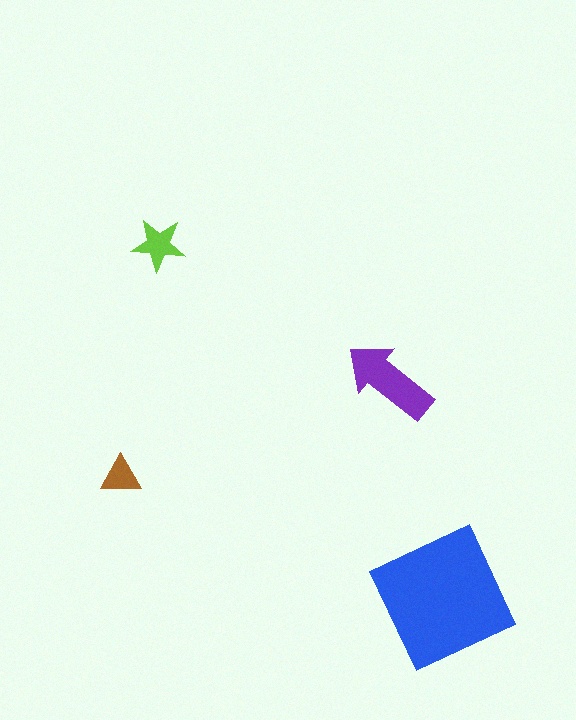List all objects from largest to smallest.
The blue square, the purple arrow, the lime star, the brown triangle.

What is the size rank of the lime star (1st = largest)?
3rd.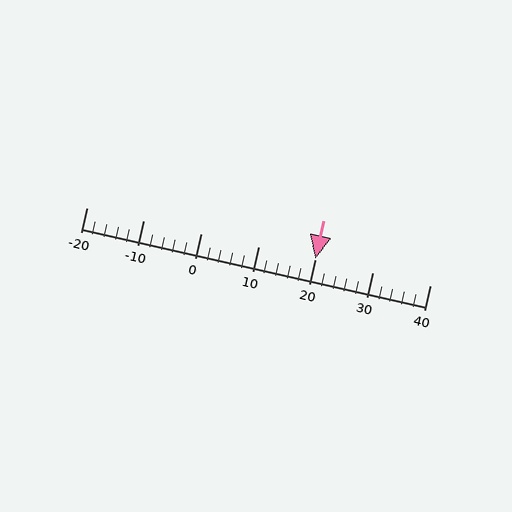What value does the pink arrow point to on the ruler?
The pink arrow points to approximately 20.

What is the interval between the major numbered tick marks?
The major tick marks are spaced 10 units apart.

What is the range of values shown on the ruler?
The ruler shows values from -20 to 40.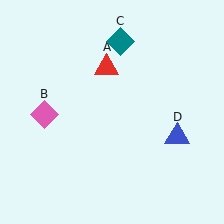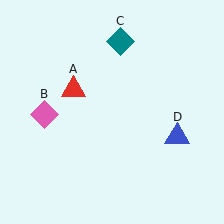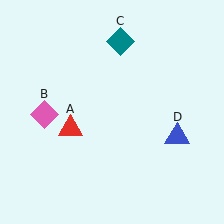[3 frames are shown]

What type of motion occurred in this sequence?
The red triangle (object A) rotated counterclockwise around the center of the scene.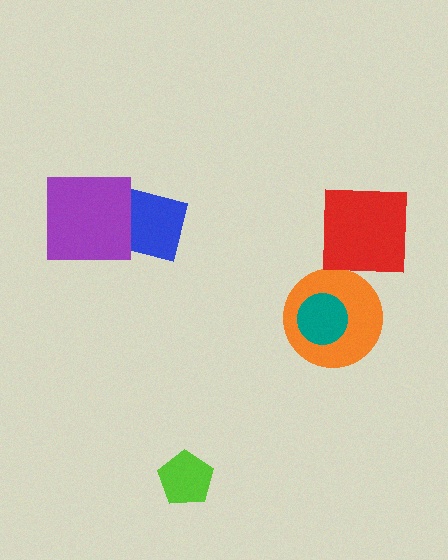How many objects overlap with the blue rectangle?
1 object overlaps with the blue rectangle.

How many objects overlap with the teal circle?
1 object overlaps with the teal circle.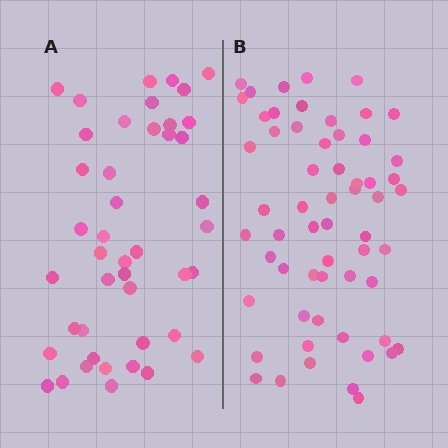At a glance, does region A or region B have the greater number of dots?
Region B (the right region) has more dots.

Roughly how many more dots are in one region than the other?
Region B has approximately 15 more dots than region A.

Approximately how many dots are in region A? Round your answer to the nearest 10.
About 40 dots. (The exact count is 44, which rounds to 40.)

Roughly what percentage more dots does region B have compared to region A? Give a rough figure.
About 35% more.